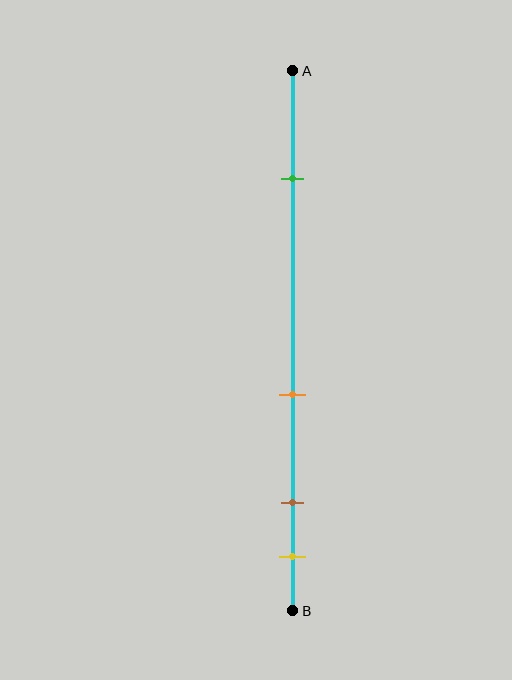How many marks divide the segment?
There are 4 marks dividing the segment.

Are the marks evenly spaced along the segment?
No, the marks are not evenly spaced.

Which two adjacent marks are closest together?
The brown and yellow marks are the closest adjacent pair.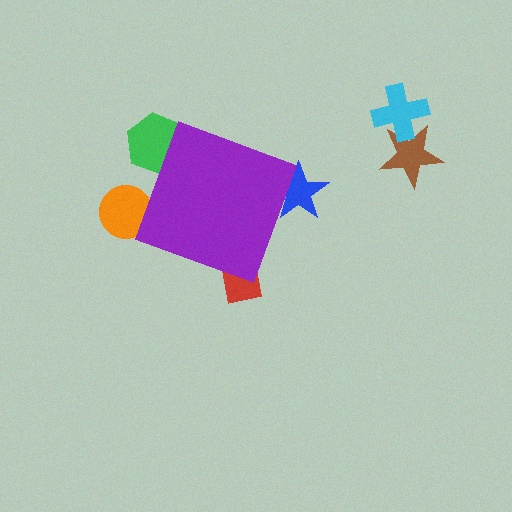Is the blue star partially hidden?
Yes, the blue star is partially hidden behind the purple diamond.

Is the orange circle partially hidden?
Yes, the orange circle is partially hidden behind the purple diamond.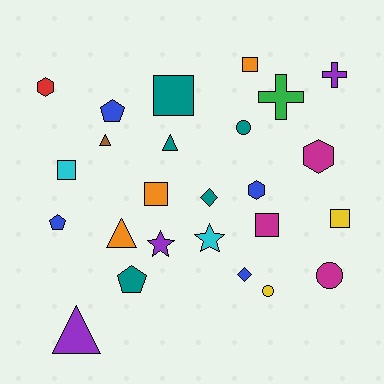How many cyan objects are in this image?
There are 2 cyan objects.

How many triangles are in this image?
There are 4 triangles.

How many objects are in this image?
There are 25 objects.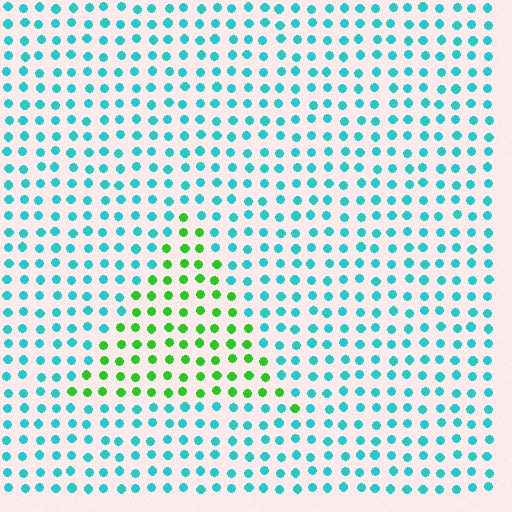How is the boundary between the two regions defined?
The boundary is defined purely by a slight shift in hue (about 59 degrees). Spacing, size, and orientation are identical on both sides.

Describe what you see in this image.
The image is filled with small cyan elements in a uniform arrangement. A triangle-shaped region is visible where the elements are tinted to a slightly different hue, forming a subtle color boundary.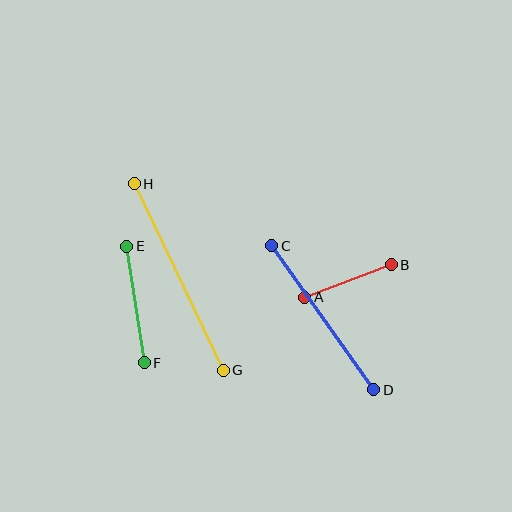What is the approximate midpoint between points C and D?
The midpoint is at approximately (323, 318) pixels.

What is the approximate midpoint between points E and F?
The midpoint is at approximately (135, 305) pixels.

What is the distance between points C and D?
The distance is approximately 177 pixels.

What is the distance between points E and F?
The distance is approximately 118 pixels.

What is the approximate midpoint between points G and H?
The midpoint is at approximately (179, 277) pixels.